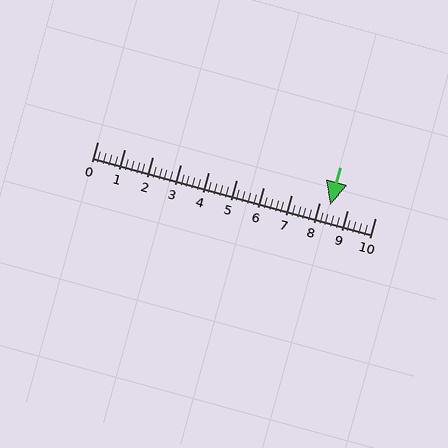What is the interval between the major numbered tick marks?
The major tick marks are spaced 1 units apart.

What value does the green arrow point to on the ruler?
The green arrow points to approximately 8.4.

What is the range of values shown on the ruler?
The ruler shows values from 0 to 10.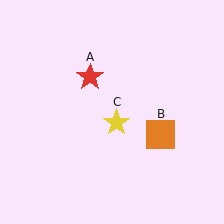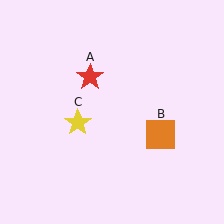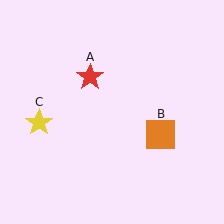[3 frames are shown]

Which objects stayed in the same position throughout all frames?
Red star (object A) and orange square (object B) remained stationary.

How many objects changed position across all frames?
1 object changed position: yellow star (object C).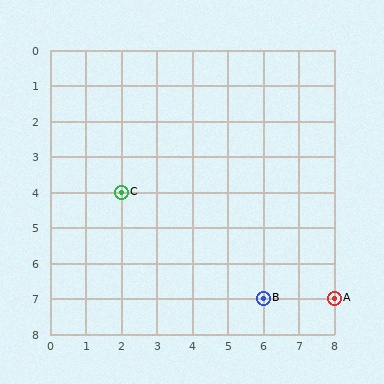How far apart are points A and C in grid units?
Points A and C are 6 columns and 3 rows apart (about 6.7 grid units diagonally).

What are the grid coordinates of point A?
Point A is at grid coordinates (8, 7).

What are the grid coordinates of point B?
Point B is at grid coordinates (6, 7).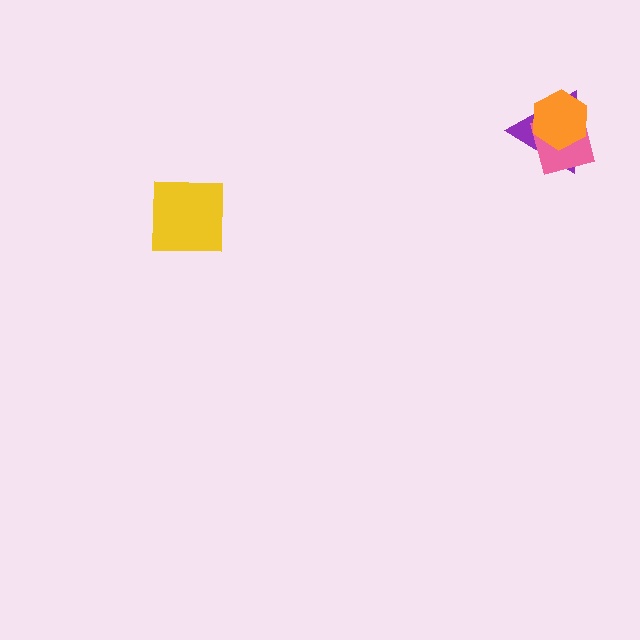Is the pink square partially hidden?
Yes, it is partially covered by another shape.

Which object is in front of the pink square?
The orange hexagon is in front of the pink square.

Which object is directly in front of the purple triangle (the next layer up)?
The pink square is directly in front of the purple triangle.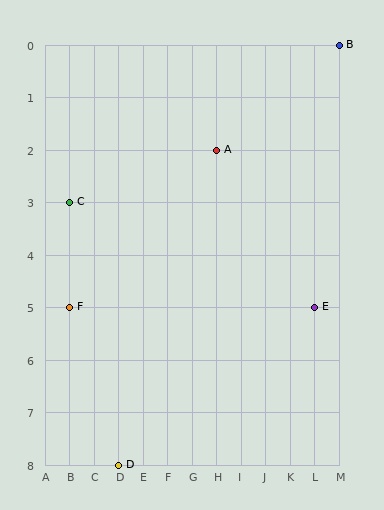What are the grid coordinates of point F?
Point F is at grid coordinates (B, 5).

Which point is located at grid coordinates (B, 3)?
Point C is at (B, 3).